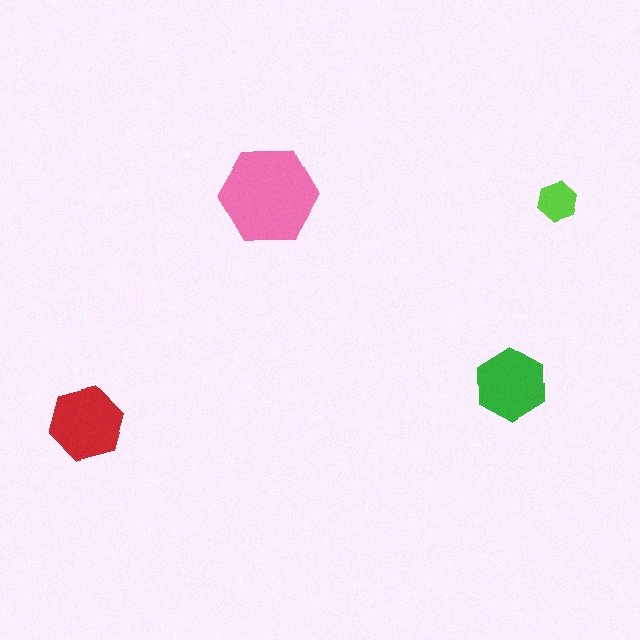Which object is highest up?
The pink hexagon is topmost.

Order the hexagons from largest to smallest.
the pink one, the red one, the green one, the lime one.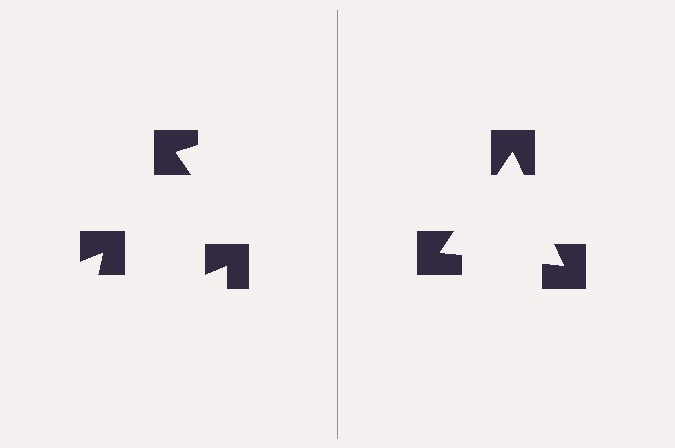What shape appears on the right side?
An illusory triangle.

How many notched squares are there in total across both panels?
6 — 3 on each side.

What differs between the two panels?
The notched squares are positioned identically on both sides; only the wedge orientations differ. On the right they align to a triangle; on the left they are misaligned.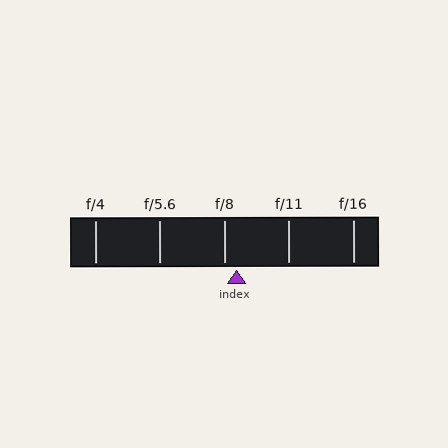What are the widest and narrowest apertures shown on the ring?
The widest aperture shown is f/4 and the narrowest is f/16.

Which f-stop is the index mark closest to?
The index mark is closest to f/8.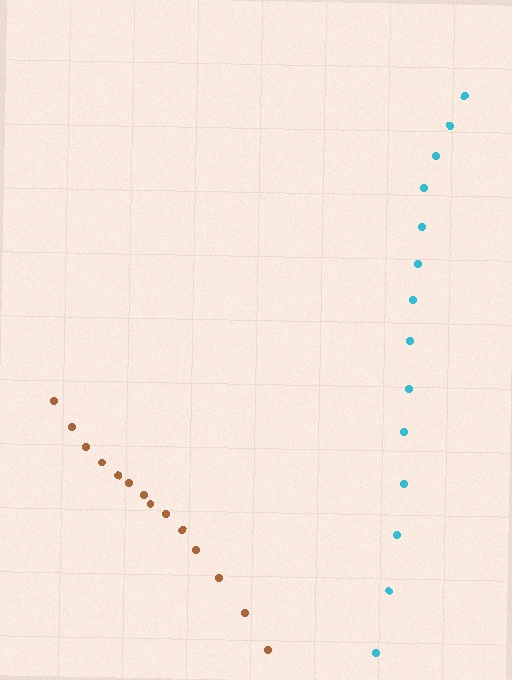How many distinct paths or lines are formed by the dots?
There are 2 distinct paths.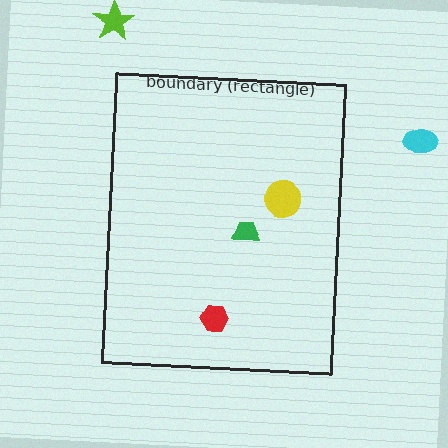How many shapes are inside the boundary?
3 inside, 2 outside.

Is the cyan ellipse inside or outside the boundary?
Outside.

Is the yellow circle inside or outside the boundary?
Inside.